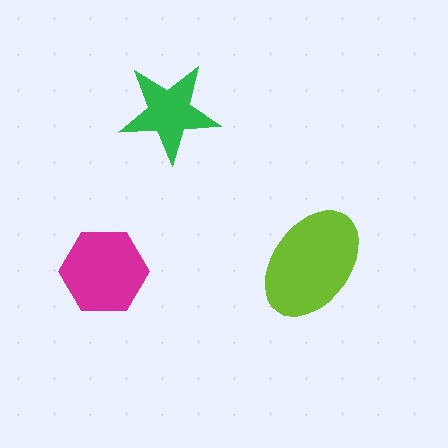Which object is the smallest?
The green star.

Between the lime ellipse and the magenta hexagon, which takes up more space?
The lime ellipse.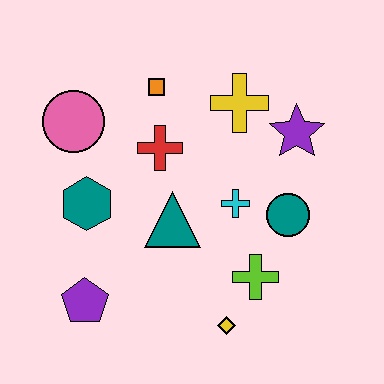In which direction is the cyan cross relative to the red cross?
The cyan cross is to the right of the red cross.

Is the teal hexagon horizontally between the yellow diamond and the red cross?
No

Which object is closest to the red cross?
The orange square is closest to the red cross.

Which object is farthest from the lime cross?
The pink circle is farthest from the lime cross.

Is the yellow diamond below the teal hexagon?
Yes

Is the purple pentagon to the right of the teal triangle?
No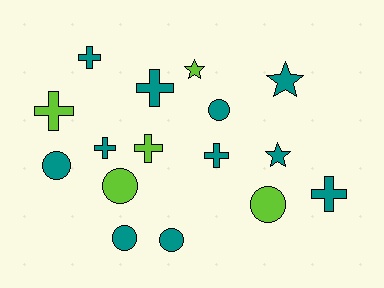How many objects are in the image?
There are 16 objects.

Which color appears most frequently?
Teal, with 11 objects.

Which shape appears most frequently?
Cross, with 7 objects.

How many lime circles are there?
There are 2 lime circles.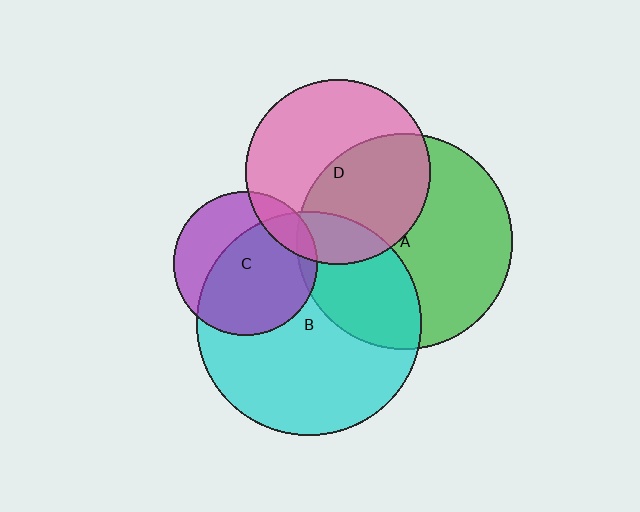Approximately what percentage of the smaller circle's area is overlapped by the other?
Approximately 15%.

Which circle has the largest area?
Circle B (cyan).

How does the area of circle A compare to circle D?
Approximately 1.4 times.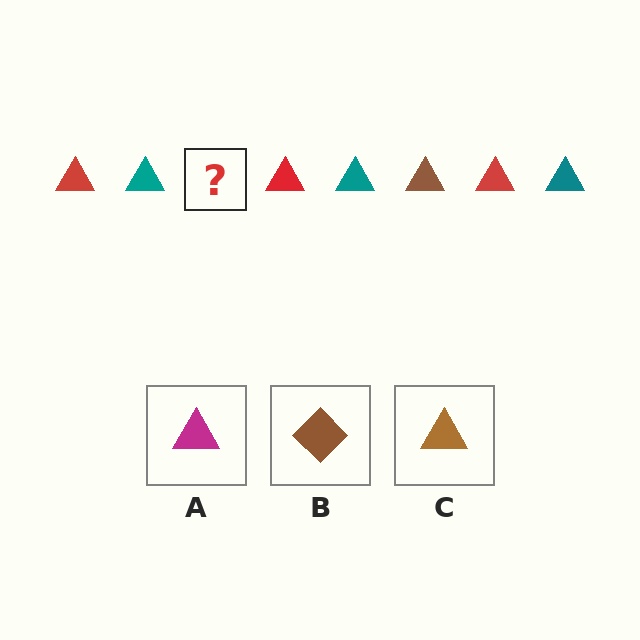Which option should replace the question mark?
Option C.